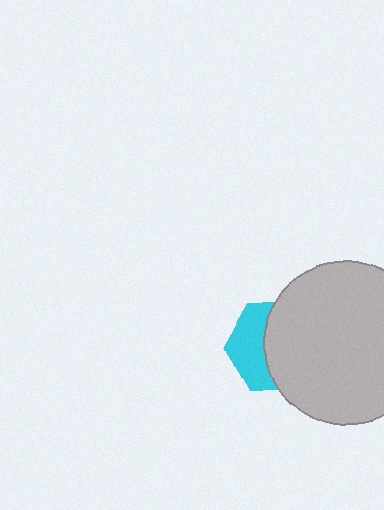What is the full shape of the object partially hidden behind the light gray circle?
The partially hidden object is a cyan hexagon.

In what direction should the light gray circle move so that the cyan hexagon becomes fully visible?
The light gray circle should move right. That is the shortest direction to clear the overlap and leave the cyan hexagon fully visible.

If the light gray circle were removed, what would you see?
You would see the complete cyan hexagon.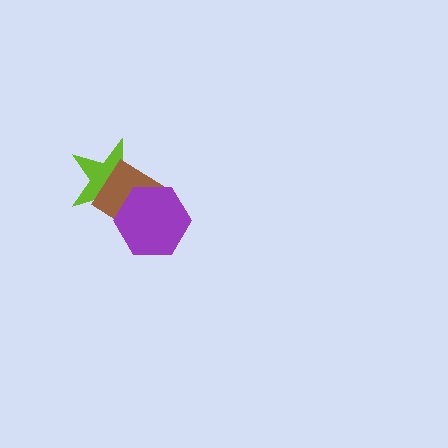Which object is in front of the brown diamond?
The purple hexagon is in front of the brown diamond.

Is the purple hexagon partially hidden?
No, no other shape covers it.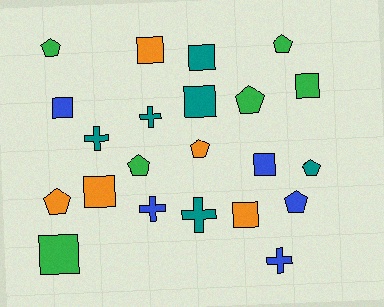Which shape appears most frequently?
Square, with 9 objects.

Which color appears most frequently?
Green, with 6 objects.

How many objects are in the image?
There are 22 objects.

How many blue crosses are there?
There are 2 blue crosses.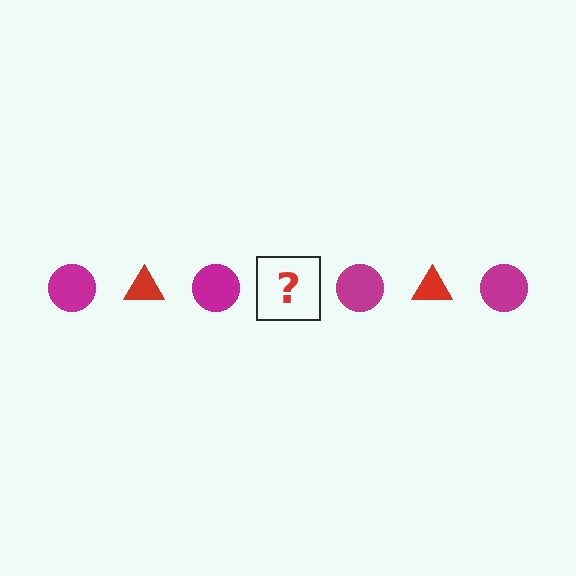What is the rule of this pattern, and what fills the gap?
The rule is that the pattern alternates between magenta circle and red triangle. The gap should be filled with a red triangle.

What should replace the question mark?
The question mark should be replaced with a red triangle.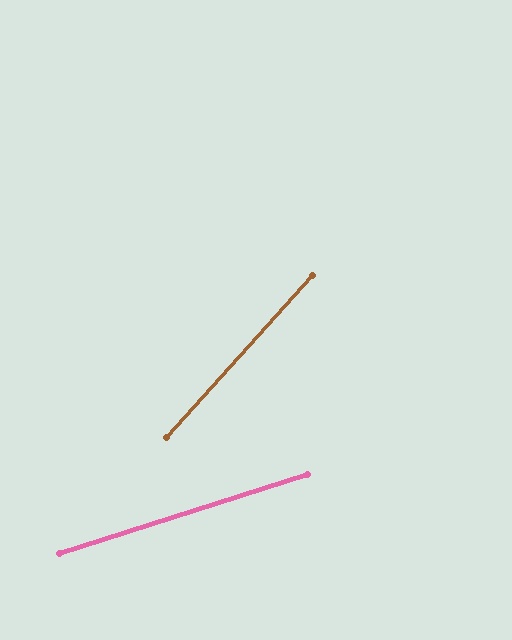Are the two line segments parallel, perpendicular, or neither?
Neither parallel nor perpendicular — they differ by about 31°.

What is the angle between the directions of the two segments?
Approximately 31 degrees.